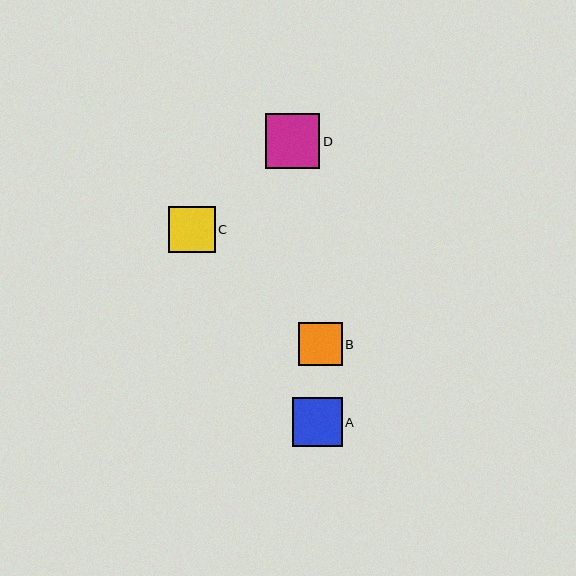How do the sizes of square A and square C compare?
Square A and square C are approximately the same size.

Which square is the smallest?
Square B is the smallest with a size of approximately 43 pixels.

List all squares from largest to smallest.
From largest to smallest: D, A, C, B.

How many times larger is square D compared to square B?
Square D is approximately 1.3 times the size of square B.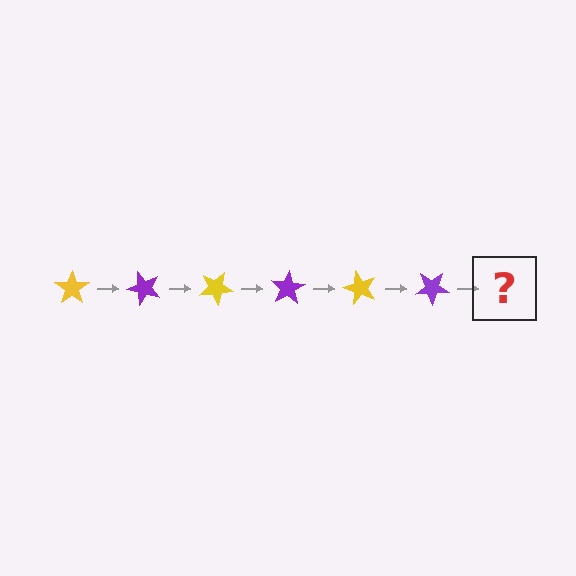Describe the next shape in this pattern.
It should be a yellow star, rotated 300 degrees from the start.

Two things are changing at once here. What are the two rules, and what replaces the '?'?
The two rules are that it rotates 50 degrees each step and the color cycles through yellow and purple. The '?' should be a yellow star, rotated 300 degrees from the start.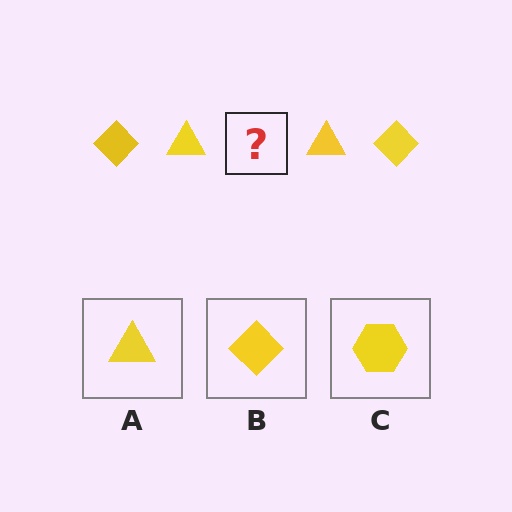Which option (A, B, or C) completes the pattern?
B.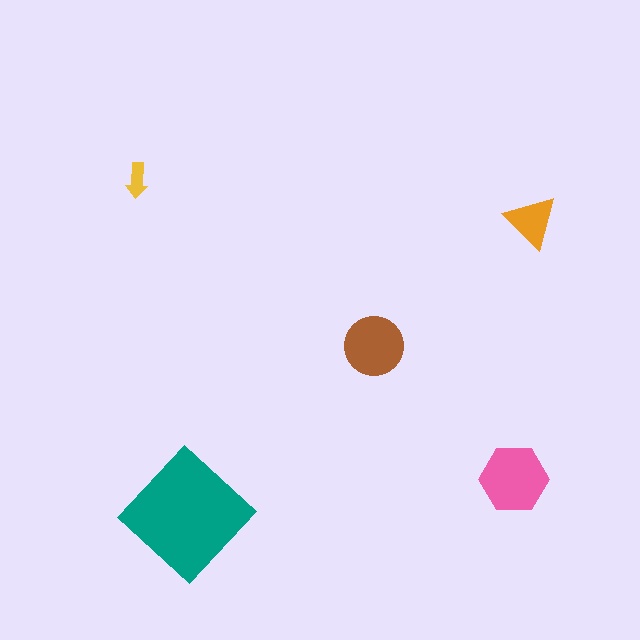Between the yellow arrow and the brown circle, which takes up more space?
The brown circle.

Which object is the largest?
The teal diamond.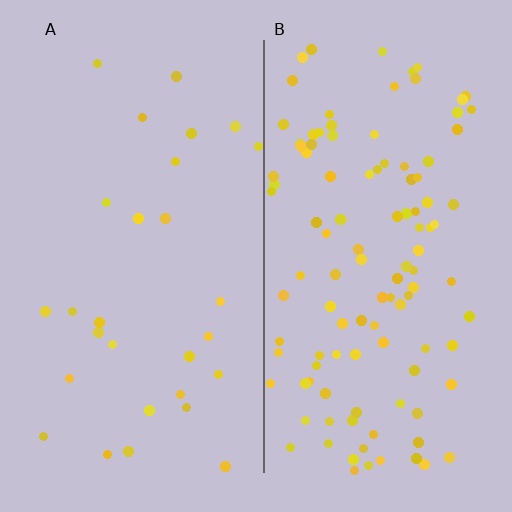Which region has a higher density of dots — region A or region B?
B (the right).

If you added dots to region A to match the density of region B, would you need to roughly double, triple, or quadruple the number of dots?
Approximately quadruple.